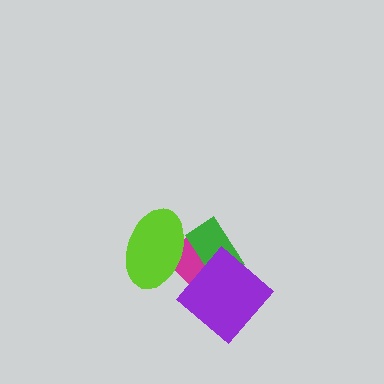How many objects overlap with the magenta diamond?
3 objects overlap with the magenta diamond.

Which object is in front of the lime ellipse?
The green rectangle is in front of the lime ellipse.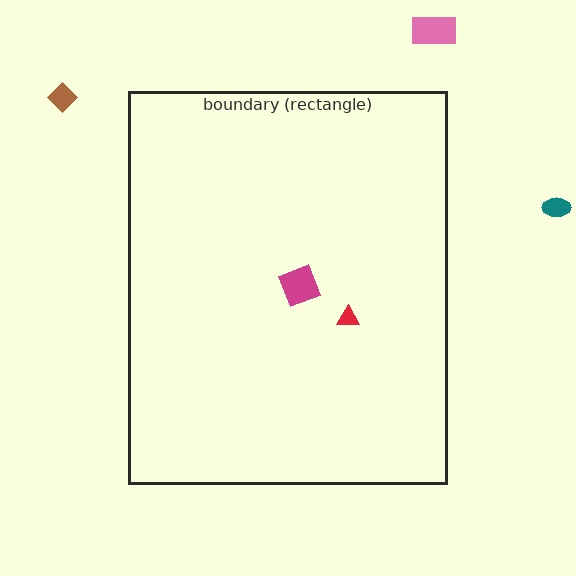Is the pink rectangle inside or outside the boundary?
Outside.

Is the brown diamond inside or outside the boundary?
Outside.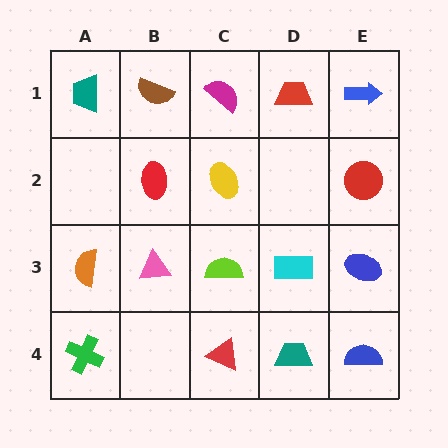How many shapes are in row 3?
5 shapes.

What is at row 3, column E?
A blue ellipse.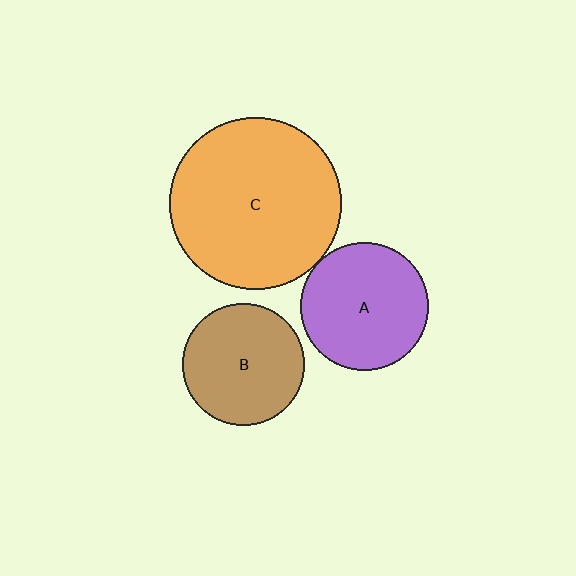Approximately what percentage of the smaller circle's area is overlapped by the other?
Approximately 5%.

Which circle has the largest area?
Circle C (orange).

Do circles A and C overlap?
Yes.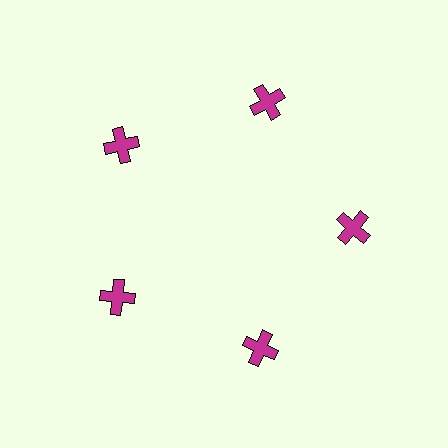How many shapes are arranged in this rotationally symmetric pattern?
There are 5 shapes, arranged in 5 groups of 1.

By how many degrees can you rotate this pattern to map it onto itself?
The pattern maps onto itself every 72 degrees of rotation.